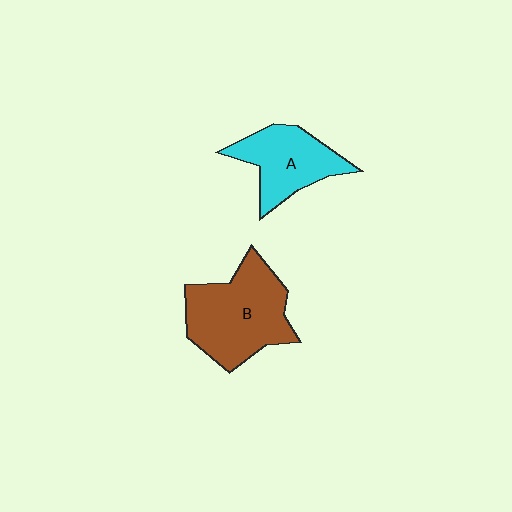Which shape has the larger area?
Shape B (brown).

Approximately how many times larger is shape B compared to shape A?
Approximately 1.4 times.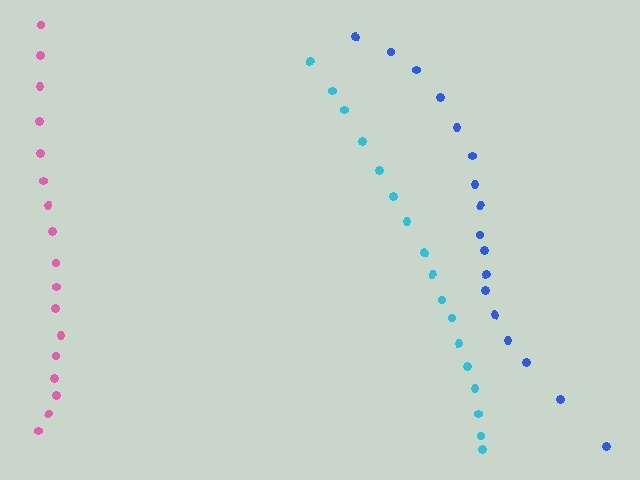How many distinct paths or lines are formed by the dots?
There are 3 distinct paths.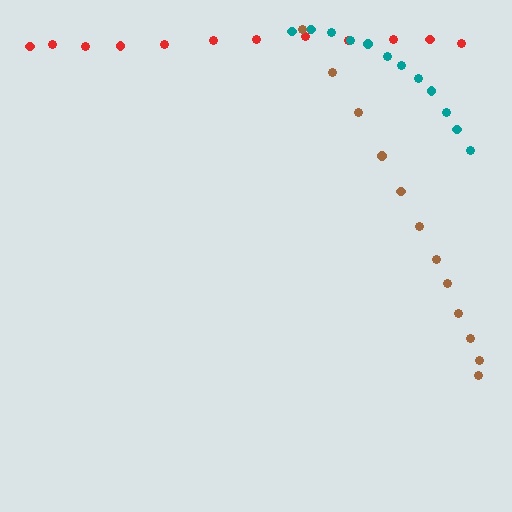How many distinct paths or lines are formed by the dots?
There are 3 distinct paths.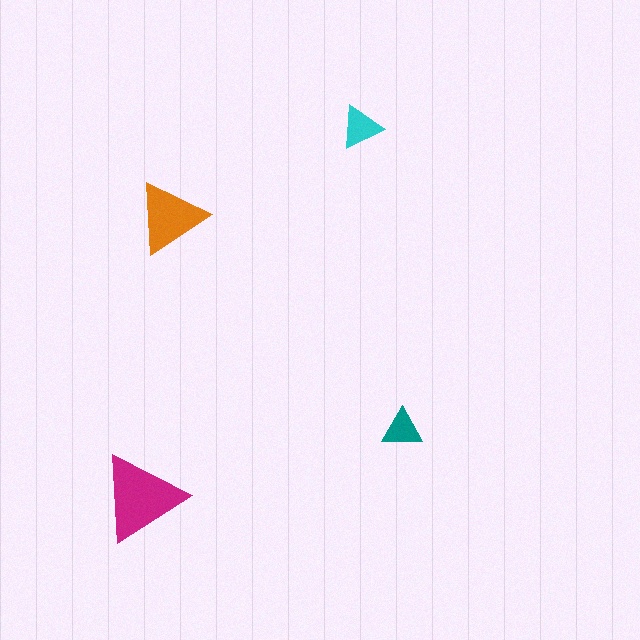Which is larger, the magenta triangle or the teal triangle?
The magenta one.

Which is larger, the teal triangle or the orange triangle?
The orange one.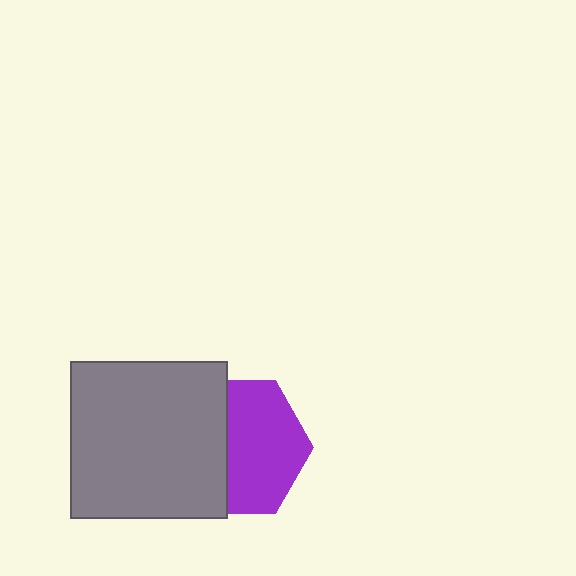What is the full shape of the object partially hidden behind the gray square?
The partially hidden object is a purple hexagon.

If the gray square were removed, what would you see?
You would see the complete purple hexagon.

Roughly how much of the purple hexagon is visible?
About half of it is visible (roughly 58%).